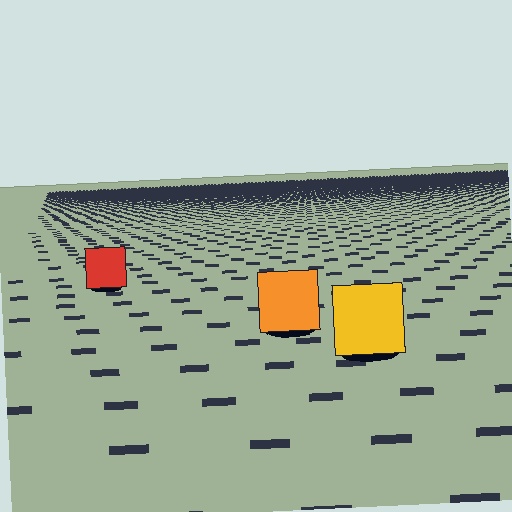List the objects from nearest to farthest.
From nearest to farthest: the yellow square, the orange square, the red square.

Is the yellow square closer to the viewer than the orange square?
Yes. The yellow square is closer — you can tell from the texture gradient: the ground texture is coarser near it.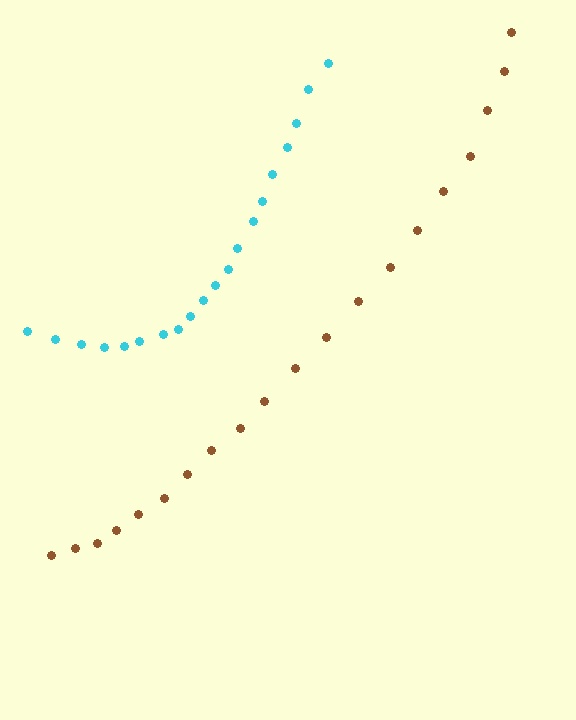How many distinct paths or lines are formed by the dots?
There are 2 distinct paths.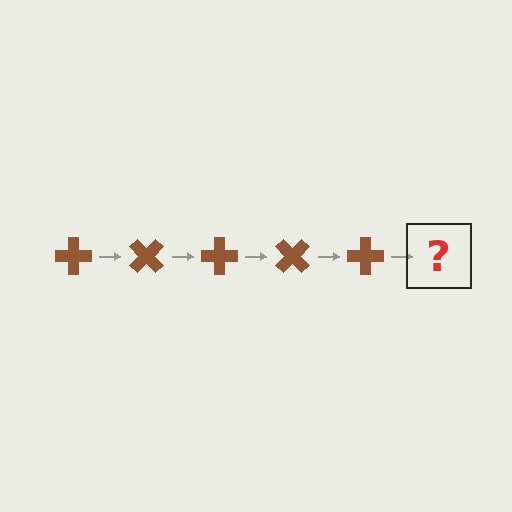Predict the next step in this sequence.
The next step is a brown cross rotated 225 degrees.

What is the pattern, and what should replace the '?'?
The pattern is that the cross rotates 45 degrees each step. The '?' should be a brown cross rotated 225 degrees.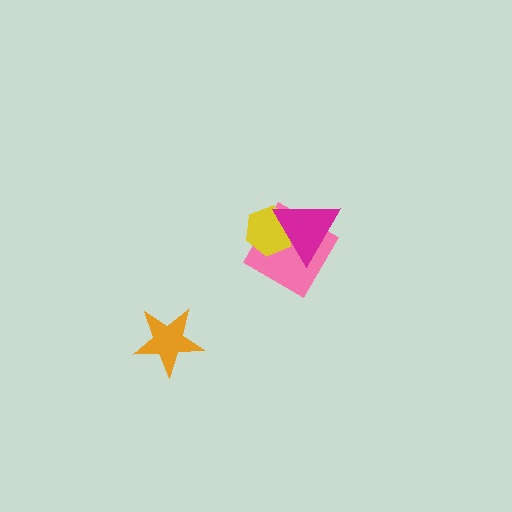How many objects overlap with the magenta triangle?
2 objects overlap with the magenta triangle.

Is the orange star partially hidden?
No, no other shape covers it.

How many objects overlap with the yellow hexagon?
2 objects overlap with the yellow hexagon.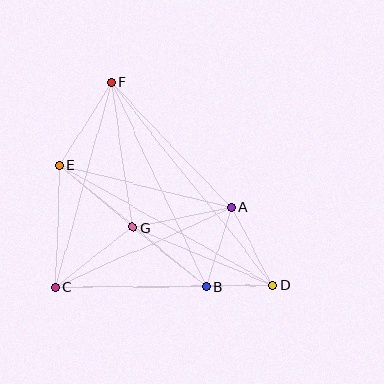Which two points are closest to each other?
Points B and D are closest to each other.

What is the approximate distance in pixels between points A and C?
The distance between A and C is approximately 193 pixels.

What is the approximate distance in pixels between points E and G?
The distance between E and G is approximately 96 pixels.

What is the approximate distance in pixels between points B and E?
The distance between B and E is approximately 191 pixels.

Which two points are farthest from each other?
Points D and F are farthest from each other.